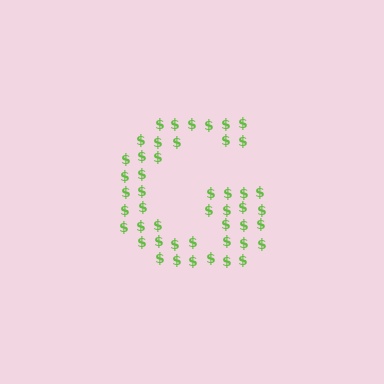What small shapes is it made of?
It is made of small dollar signs.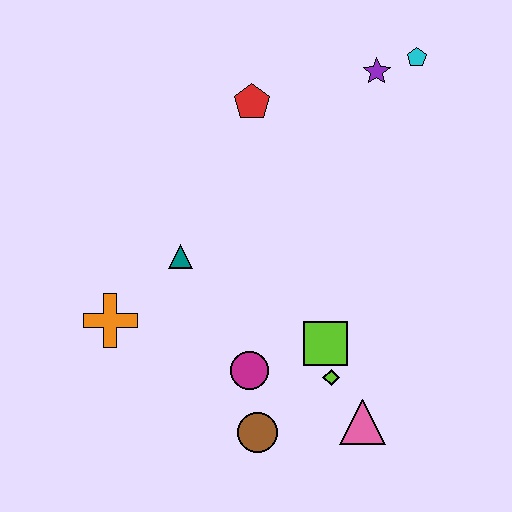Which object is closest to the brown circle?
The magenta circle is closest to the brown circle.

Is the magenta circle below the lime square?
Yes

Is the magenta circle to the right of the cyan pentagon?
No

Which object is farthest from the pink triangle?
The cyan pentagon is farthest from the pink triangle.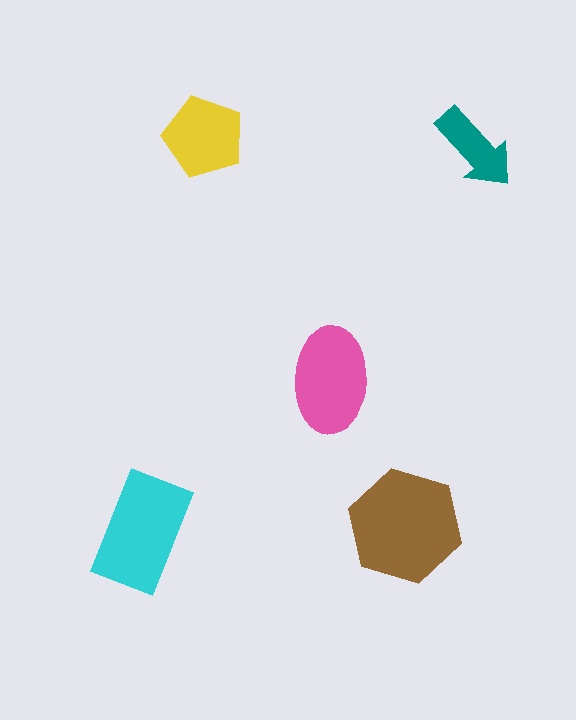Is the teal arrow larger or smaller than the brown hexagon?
Smaller.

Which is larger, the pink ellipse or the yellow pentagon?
The pink ellipse.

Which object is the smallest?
The teal arrow.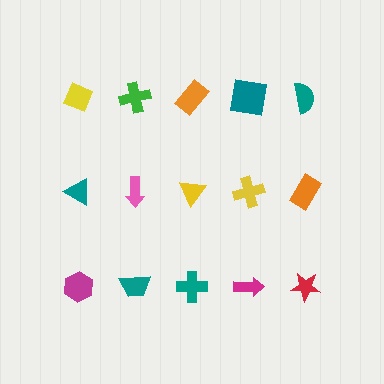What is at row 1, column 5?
A teal semicircle.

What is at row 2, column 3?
A yellow triangle.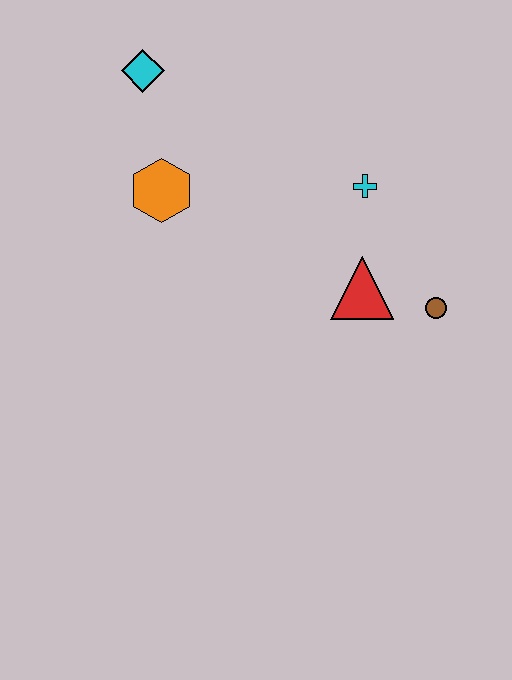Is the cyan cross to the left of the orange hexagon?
No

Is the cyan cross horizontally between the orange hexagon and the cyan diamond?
No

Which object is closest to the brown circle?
The red triangle is closest to the brown circle.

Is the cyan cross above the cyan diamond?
No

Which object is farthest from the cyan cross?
The cyan diamond is farthest from the cyan cross.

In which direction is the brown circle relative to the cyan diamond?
The brown circle is to the right of the cyan diamond.